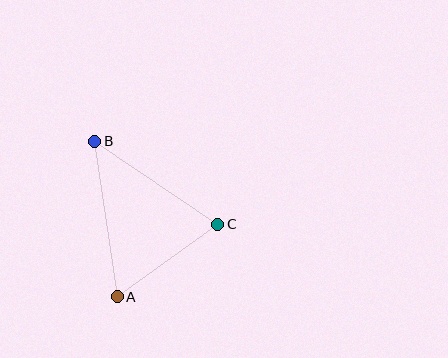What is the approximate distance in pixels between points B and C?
The distance between B and C is approximately 149 pixels.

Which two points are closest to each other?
Points A and C are closest to each other.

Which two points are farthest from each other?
Points A and B are farthest from each other.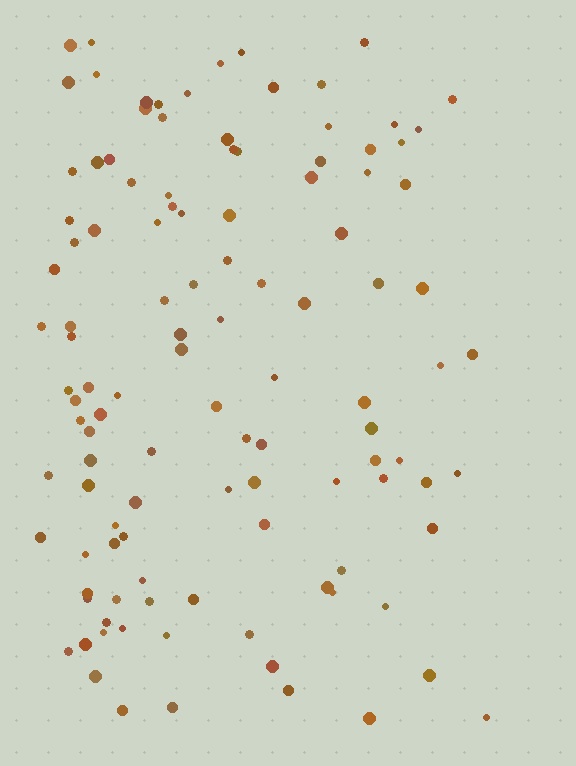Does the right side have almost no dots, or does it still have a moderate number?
Still a moderate number, just noticeably fewer than the left.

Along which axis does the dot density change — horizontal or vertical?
Horizontal.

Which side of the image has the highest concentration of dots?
The left.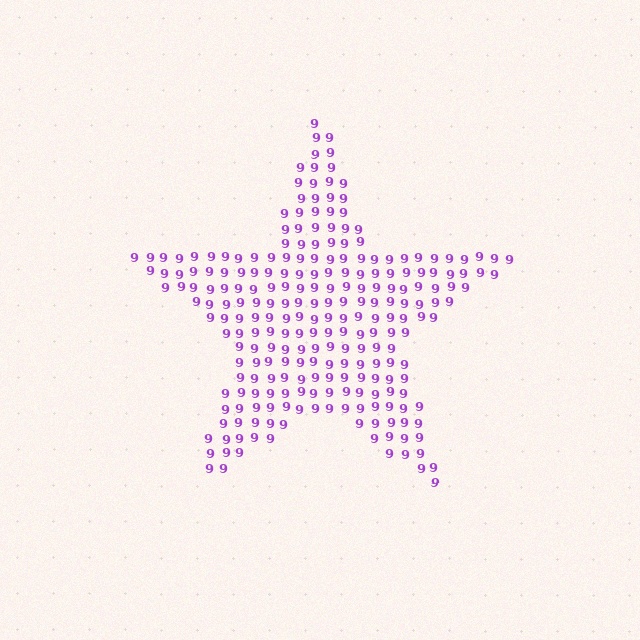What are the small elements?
The small elements are digit 9's.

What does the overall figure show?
The overall figure shows a star.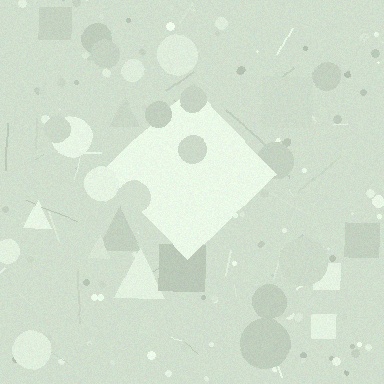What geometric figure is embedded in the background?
A diamond is embedded in the background.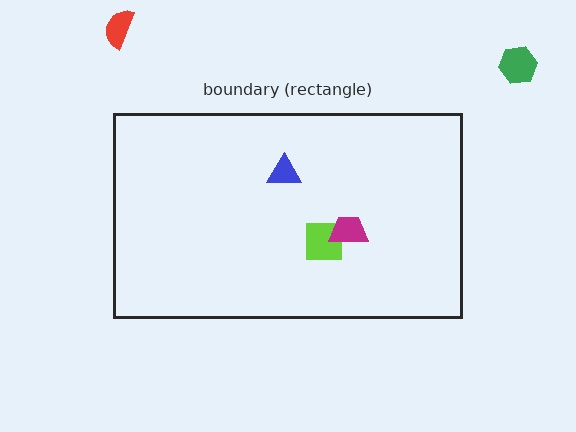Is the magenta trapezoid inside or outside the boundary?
Inside.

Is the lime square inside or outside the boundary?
Inside.